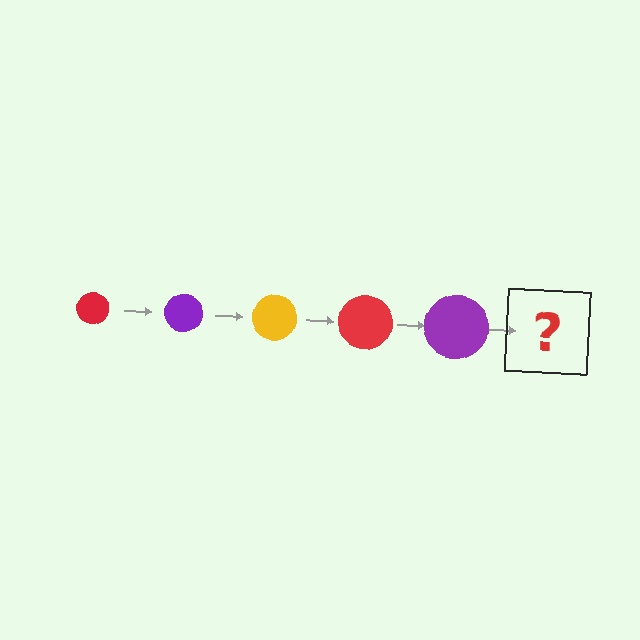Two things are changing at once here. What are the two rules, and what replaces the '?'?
The two rules are that the circle grows larger each step and the color cycles through red, purple, and yellow. The '?' should be a yellow circle, larger than the previous one.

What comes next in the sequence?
The next element should be a yellow circle, larger than the previous one.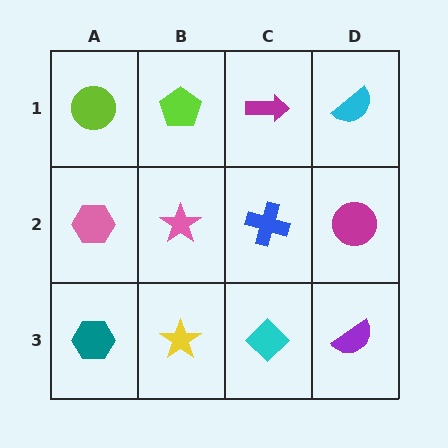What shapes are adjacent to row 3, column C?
A blue cross (row 2, column C), a yellow star (row 3, column B), a purple semicircle (row 3, column D).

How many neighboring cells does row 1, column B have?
3.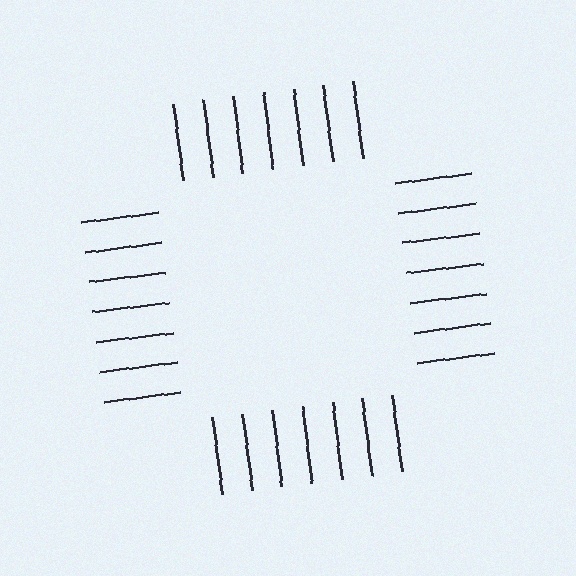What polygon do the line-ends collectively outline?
An illusory square — the line segments terminate on its edges but no continuous stroke is drawn.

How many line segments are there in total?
28 — 7 along each of the 4 edges.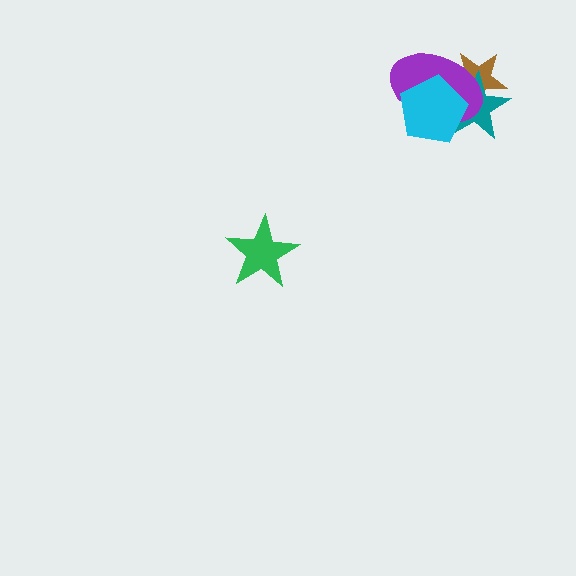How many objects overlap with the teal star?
3 objects overlap with the teal star.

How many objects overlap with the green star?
0 objects overlap with the green star.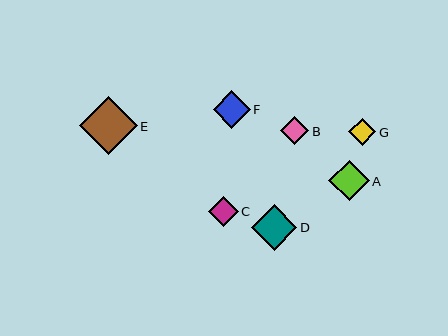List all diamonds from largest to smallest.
From largest to smallest: E, D, A, F, C, B, G.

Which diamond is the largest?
Diamond E is the largest with a size of approximately 58 pixels.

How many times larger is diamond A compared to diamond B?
Diamond A is approximately 1.4 times the size of diamond B.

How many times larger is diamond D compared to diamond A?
Diamond D is approximately 1.1 times the size of diamond A.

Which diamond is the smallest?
Diamond G is the smallest with a size of approximately 27 pixels.